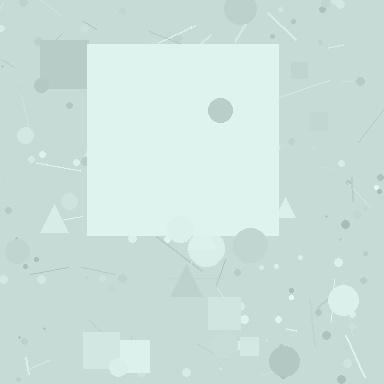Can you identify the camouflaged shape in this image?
The camouflaged shape is a square.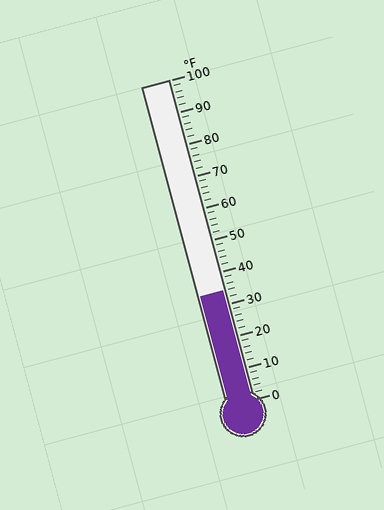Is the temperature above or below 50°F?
The temperature is below 50°F.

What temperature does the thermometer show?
The thermometer shows approximately 34°F.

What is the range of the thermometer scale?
The thermometer scale ranges from 0°F to 100°F.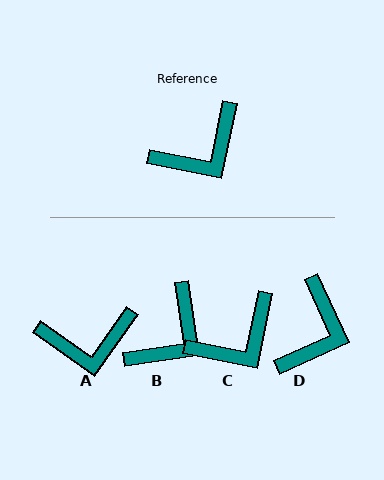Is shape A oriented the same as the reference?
No, it is off by about 24 degrees.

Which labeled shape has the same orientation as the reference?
C.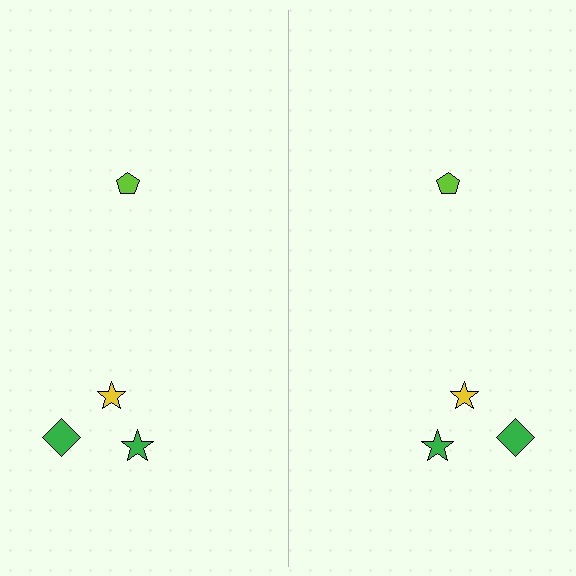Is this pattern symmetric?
Yes, this pattern has bilateral (reflection) symmetry.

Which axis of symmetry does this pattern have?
The pattern has a vertical axis of symmetry running through the center of the image.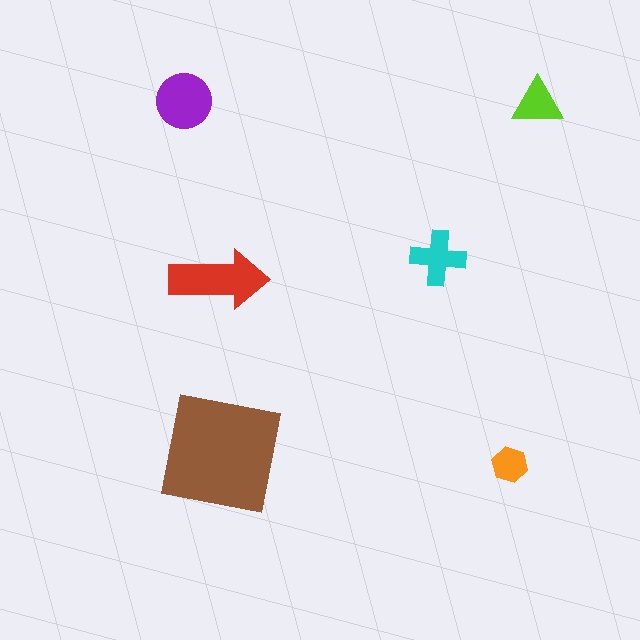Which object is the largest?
The brown square.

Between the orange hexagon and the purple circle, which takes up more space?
The purple circle.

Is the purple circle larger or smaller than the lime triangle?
Larger.